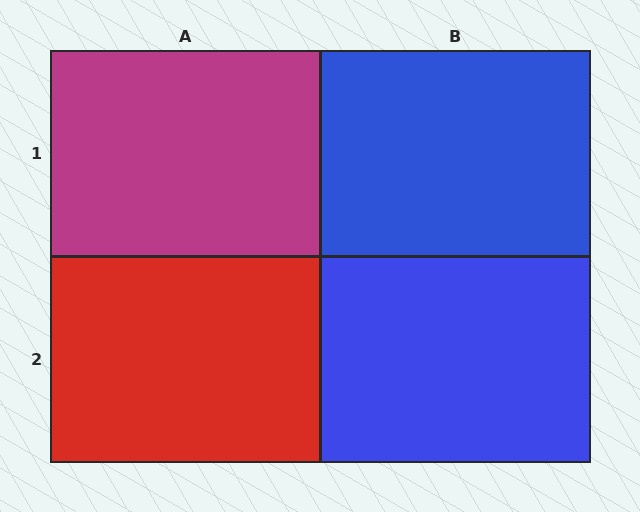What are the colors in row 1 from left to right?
Magenta, blue.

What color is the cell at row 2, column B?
Blue.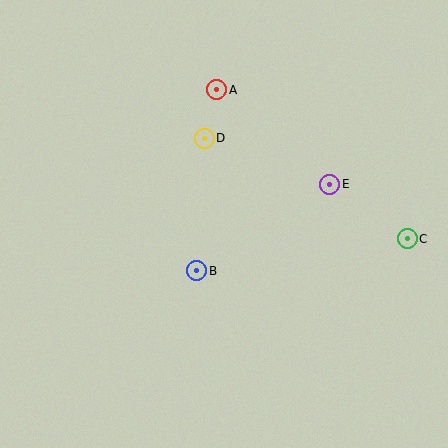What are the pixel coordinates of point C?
Point C is at (407, 239).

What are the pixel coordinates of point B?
Point B is at (197, 271).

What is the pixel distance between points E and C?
The distance between E and C is 95 pixels.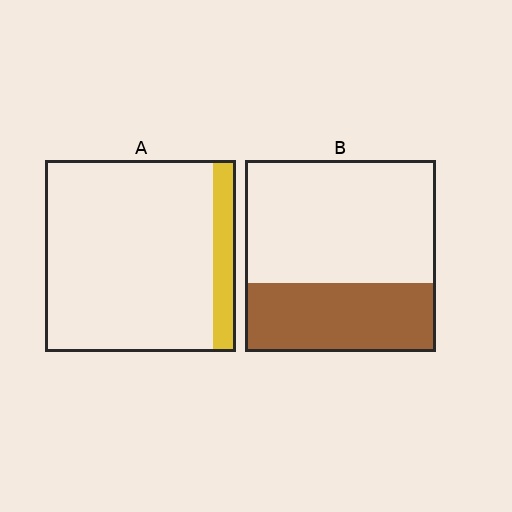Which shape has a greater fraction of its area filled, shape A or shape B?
Shape B.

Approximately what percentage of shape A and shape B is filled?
A is approximately 10% and B is approximately 35%.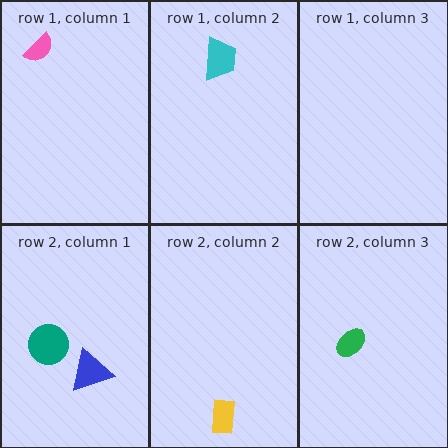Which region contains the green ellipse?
The row 2, column 3 region.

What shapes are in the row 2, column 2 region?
The yellow rectangle.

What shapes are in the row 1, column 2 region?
The cyan trapezoid.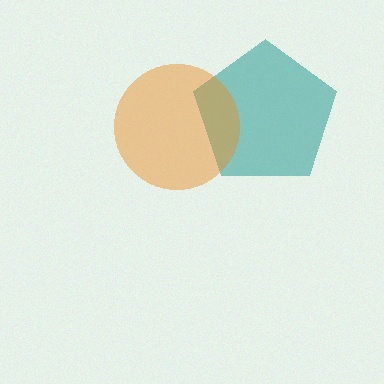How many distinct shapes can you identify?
There are 2 distinct shapes: a teal pentagon, an orange circle.